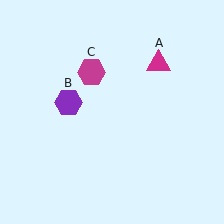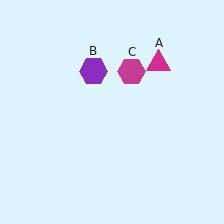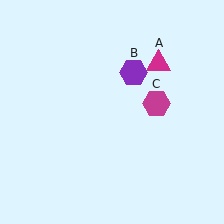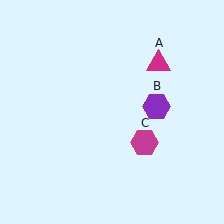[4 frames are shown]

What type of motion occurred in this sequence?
The purple hexagon (object B), magenta hexagon (object C) rotated clockwise around the center of the scene.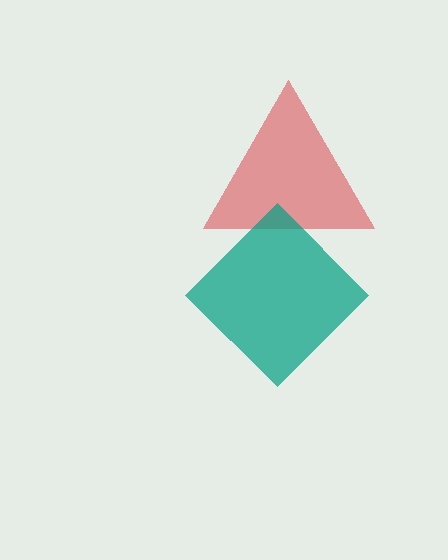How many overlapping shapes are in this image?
There are 2 overlapping shapes in the image.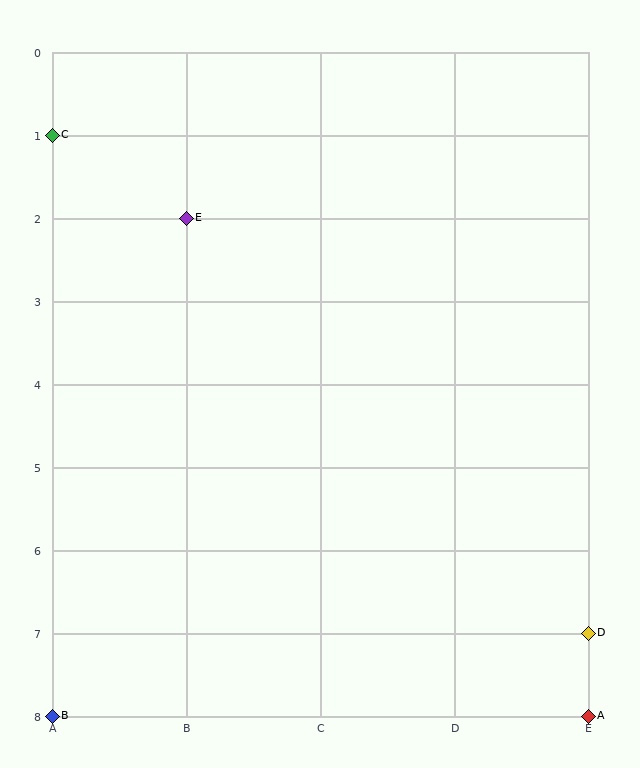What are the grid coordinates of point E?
Point E is at grid coordinates (B, 2).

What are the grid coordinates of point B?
Point B is at grid coordinates (A, 8).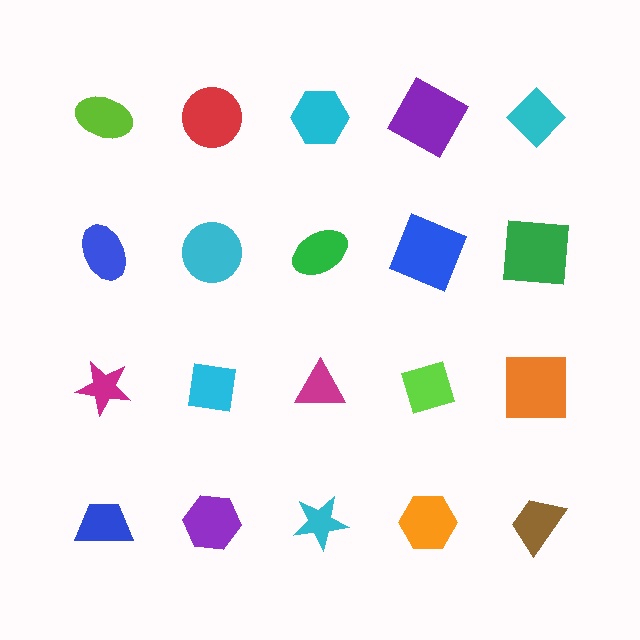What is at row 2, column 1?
A blue ellipse.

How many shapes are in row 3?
5 shapes.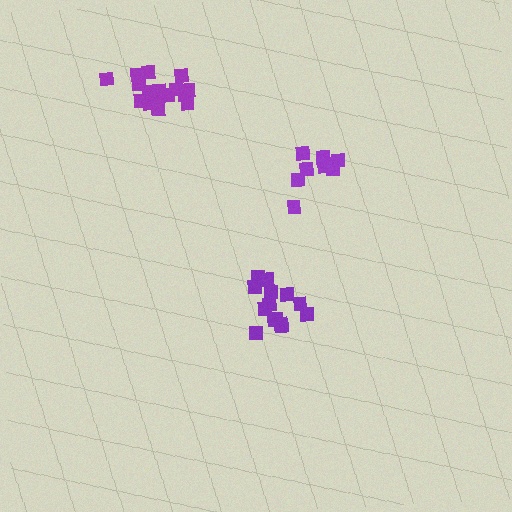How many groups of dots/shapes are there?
There are 3 groups.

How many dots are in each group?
Group 1: 10 dots, Group 2: 14 dots, Group 3: 16 dots (40 total).